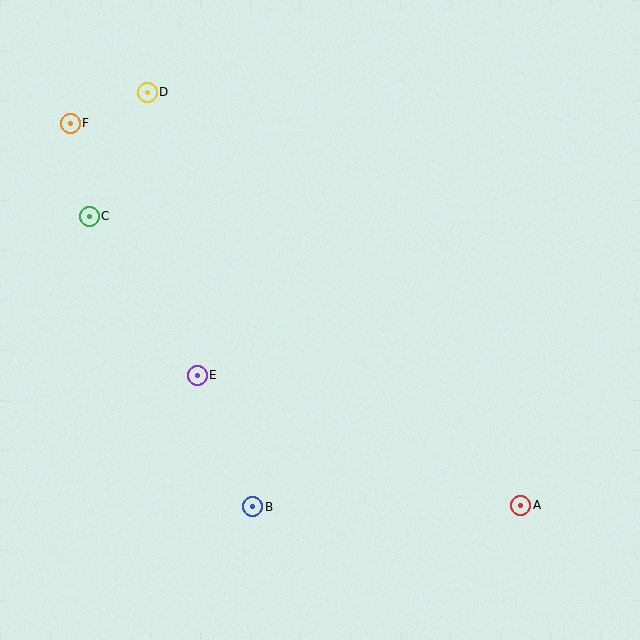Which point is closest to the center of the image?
Point E at (197, 375) is closest to the center.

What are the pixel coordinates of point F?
Point F is at (70, 123).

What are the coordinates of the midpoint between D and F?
The midpoint between D and F is at (109, 108).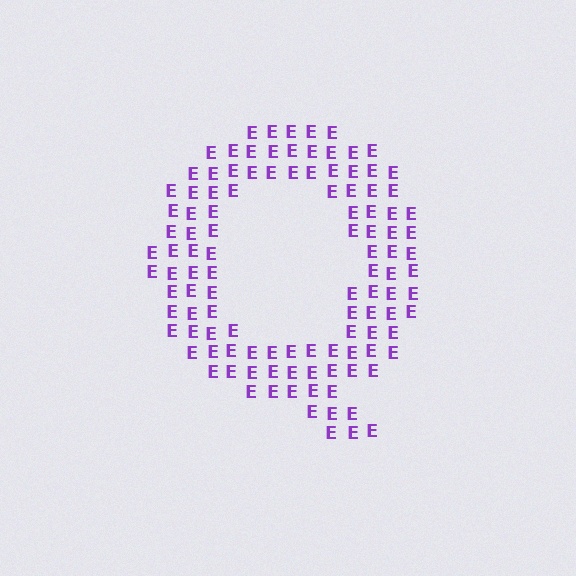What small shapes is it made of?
It is made of small letter E's.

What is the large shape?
The large shape is the letter Q.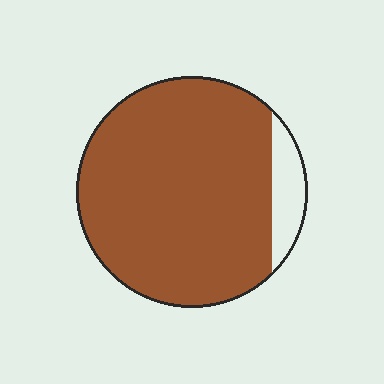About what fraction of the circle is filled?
About nine tenths (9/10).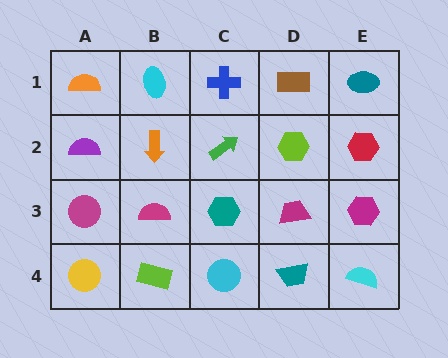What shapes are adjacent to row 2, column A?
An orange semicircle (row 1, column A), a magenta circle (row 3, column A), an orange arrow (row 2, column B).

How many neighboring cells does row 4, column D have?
3.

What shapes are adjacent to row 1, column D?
A lime hexagon (row 2, column D), a blue cross (row 1, column C), a teal ellipse (row 1, column E).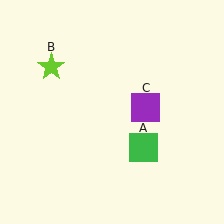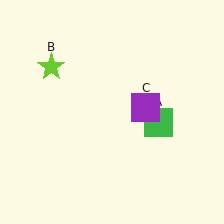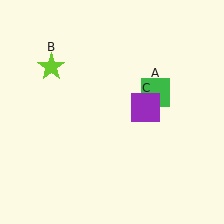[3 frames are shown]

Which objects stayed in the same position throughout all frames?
Lime star (object B) and purple square (object C) remained stationary.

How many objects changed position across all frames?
1 object changed position: green square (object A).